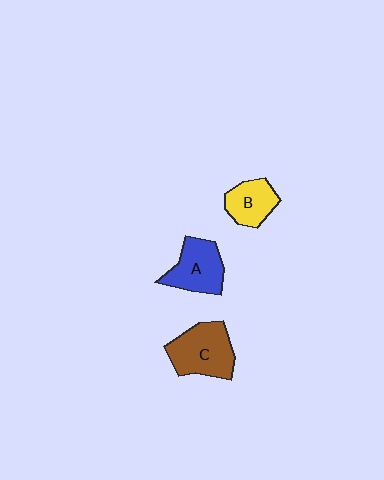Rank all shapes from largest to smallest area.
From largest to smallest: C (brown), A (blue), B (yellow).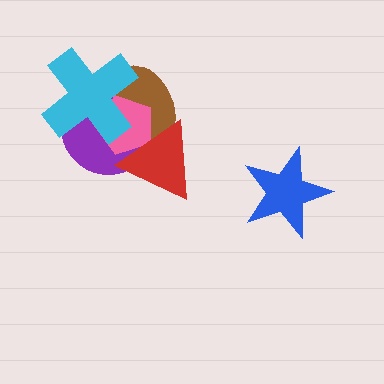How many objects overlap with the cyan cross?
3 objects overlap with the cyan cross.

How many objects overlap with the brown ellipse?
4 objects overlap with the brown ellipse.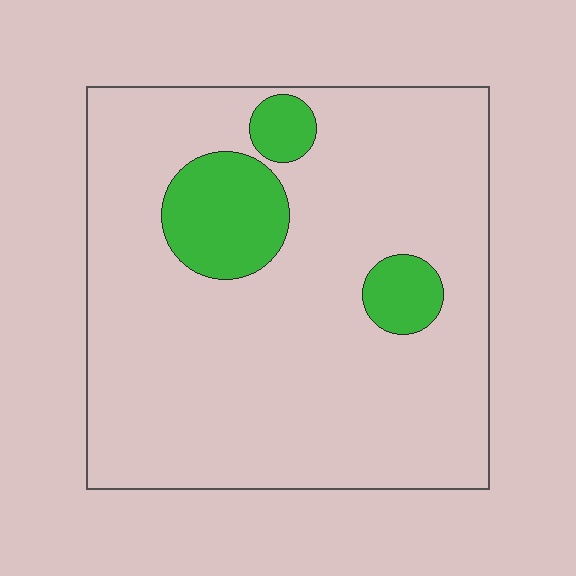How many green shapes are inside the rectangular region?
3.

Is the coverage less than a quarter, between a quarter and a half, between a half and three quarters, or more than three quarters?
Less than a quarter.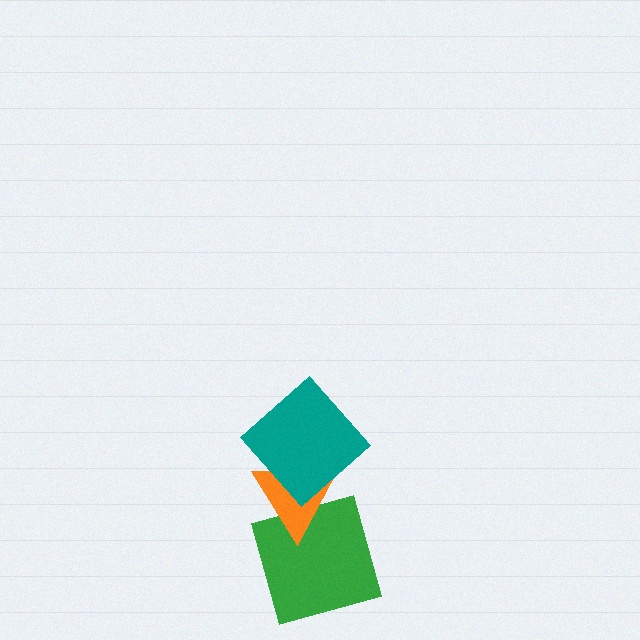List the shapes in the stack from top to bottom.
From top to bottom: the teal diamond, the orange triangle, the green square.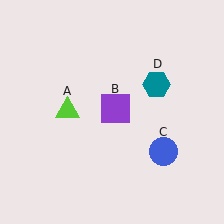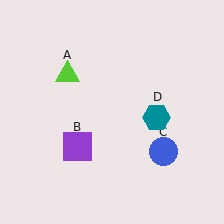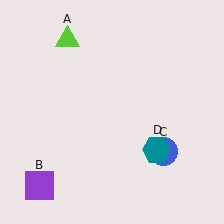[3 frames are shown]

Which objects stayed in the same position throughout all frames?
Blue circle (object C) remained stationary.